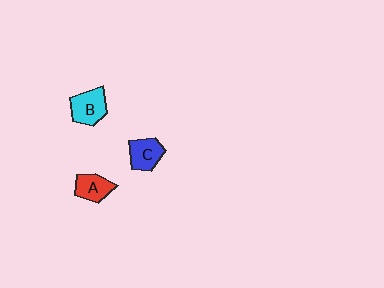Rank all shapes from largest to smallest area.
From largest to smallest: B (cyan), C (blue), A (red).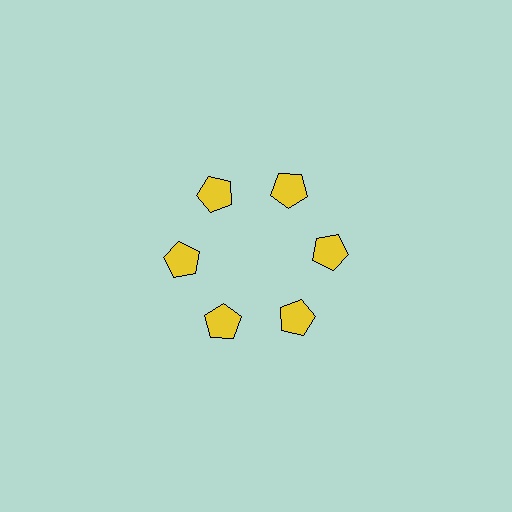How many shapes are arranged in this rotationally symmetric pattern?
There are 6 shapes, arranged in 6 groups of 1.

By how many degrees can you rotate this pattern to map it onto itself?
The pattern maps onto itself every 60 degrees of rotation.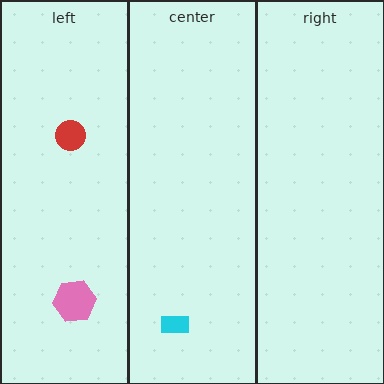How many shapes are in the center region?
1.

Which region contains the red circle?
The left region.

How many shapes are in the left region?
2.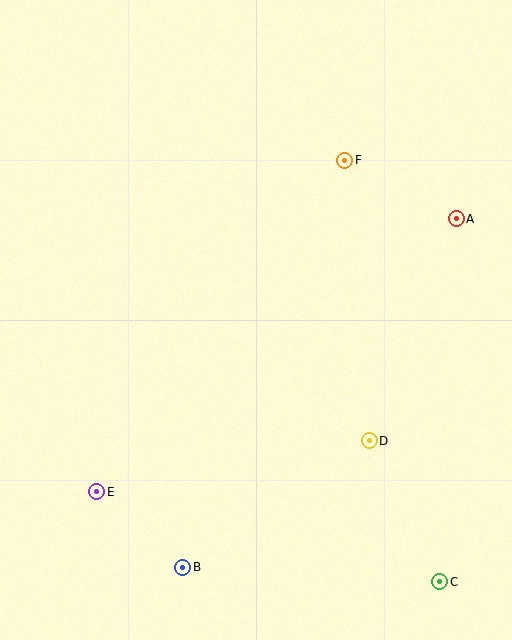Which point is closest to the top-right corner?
Point A is closest to the top-right corner.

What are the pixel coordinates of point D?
Point D is at (369, 441).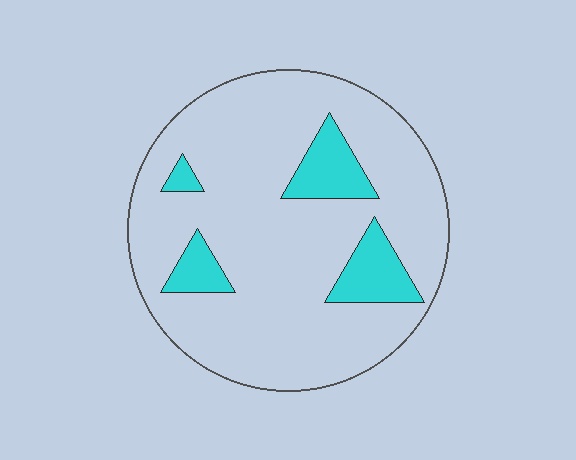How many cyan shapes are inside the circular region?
4.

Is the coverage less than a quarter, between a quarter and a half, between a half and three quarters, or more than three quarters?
Less than a quarter.